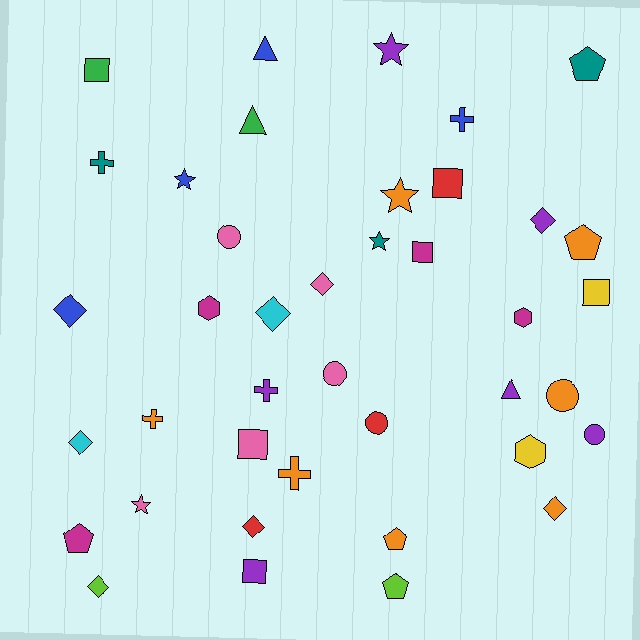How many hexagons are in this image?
There are 3 hexagons.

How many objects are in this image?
There are 40 objects.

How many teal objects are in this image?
There are 3 teal objects.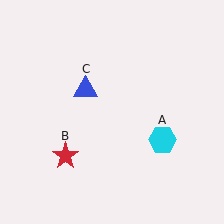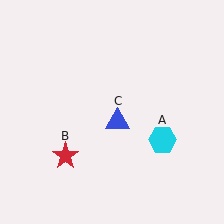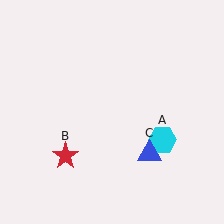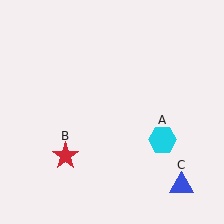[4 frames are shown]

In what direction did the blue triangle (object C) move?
The blue triangle (object C) moved down and to the right.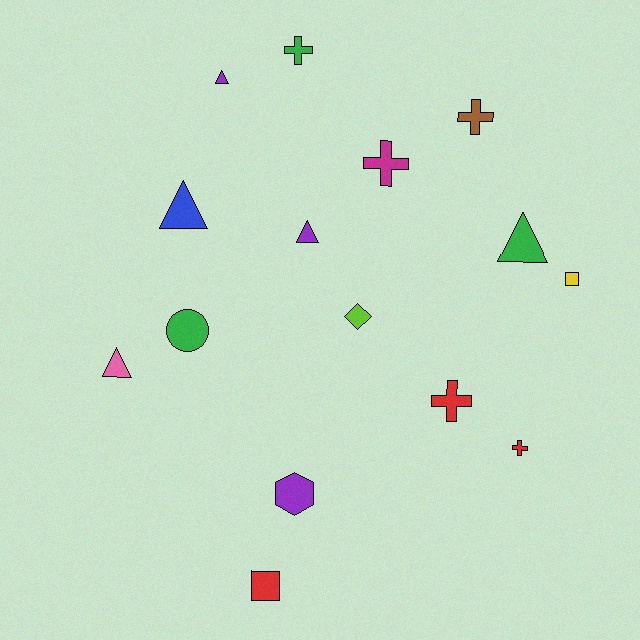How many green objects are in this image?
There are 3 green objects.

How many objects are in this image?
There are 15 objects.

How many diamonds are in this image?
There is 1 diamond.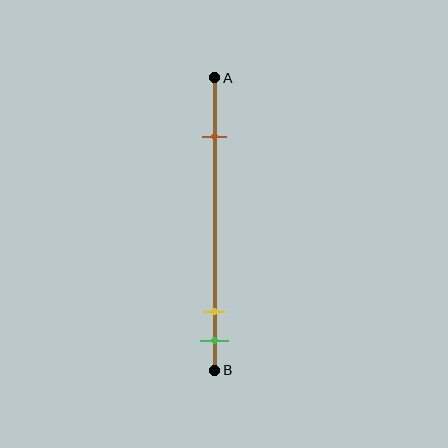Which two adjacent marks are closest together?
The yellow and green marks are the closest adjacent pair.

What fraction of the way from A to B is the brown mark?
The brown mark is approximately 20% (0.2) of the way from A to B.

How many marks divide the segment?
There are 3 marks dividing the segment.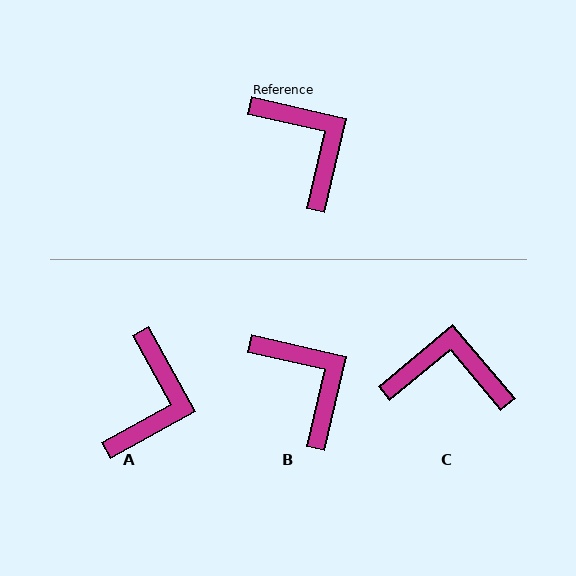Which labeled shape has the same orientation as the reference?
B.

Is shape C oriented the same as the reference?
No, it is off by about 53 degrees.